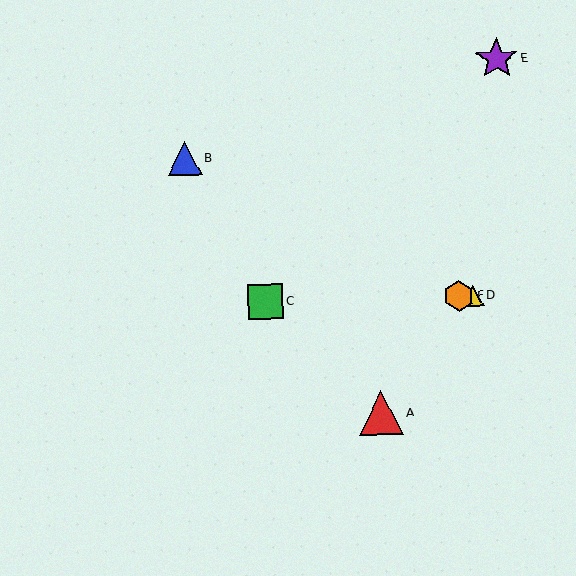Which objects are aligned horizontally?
Objects C, D, F are aligned horizontally.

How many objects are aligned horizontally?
3 objects (C, D, F) are aligned horizontally.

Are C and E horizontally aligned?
No, C is at y≈302 and E is at y≈59.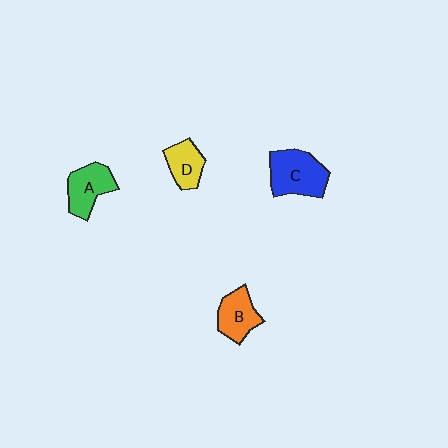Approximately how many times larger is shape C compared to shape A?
Approximately 1.3 times.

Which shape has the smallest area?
Shape D (yellow).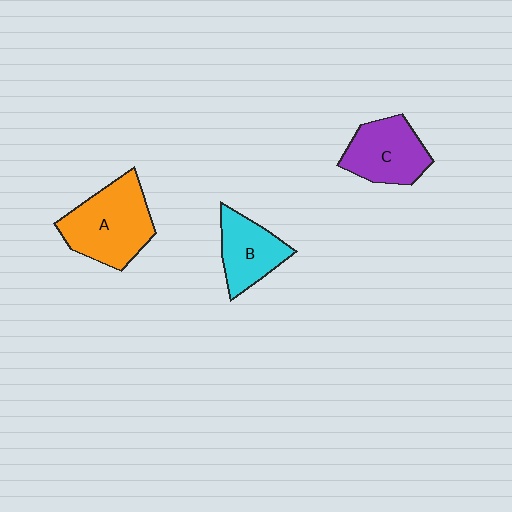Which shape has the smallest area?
Shape B (cyan).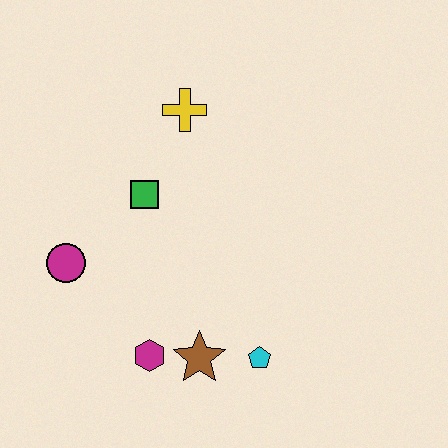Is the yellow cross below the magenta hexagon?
No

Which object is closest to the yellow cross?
The green square is closest to the yellow cross.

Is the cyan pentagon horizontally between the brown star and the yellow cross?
No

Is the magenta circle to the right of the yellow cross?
No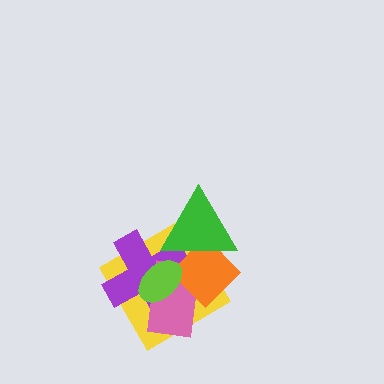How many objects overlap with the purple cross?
5 objects overlap with the purple cross.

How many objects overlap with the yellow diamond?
5 objects overlap with the yellow diamond.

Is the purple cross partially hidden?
Yes, it is partially covered by another shape.